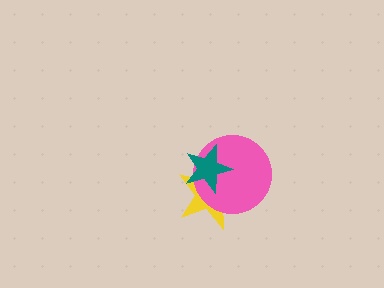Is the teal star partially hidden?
No, no other shape covers it.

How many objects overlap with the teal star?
2 objects overlap with the teal star.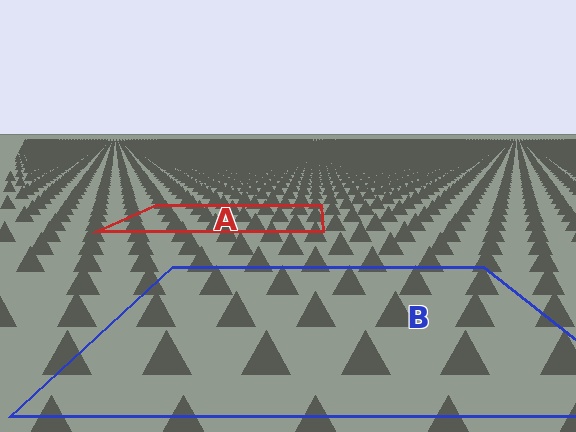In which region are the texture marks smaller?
The texture marks are smaller in region A, because it is farther away.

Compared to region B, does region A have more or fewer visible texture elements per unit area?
Region A has more texture elements per unit area — they are packed more densely because it is farther away.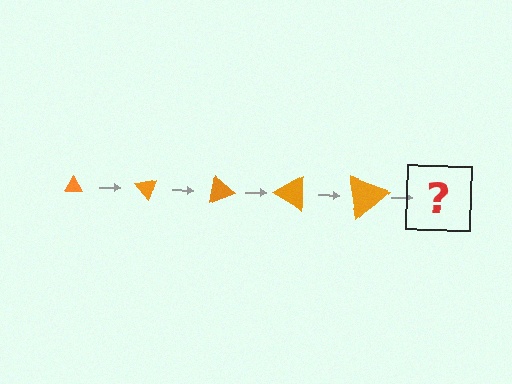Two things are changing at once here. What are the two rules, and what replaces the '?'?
The two rules are that the triangle grows larger each step and it rotates 50 degrees each step. The '?' should be a triangle, larger than the previous one and rotated 250 degrees from the start.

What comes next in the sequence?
The next element should be a triangle, larger than the previous one and rotated 250 degrees from the start.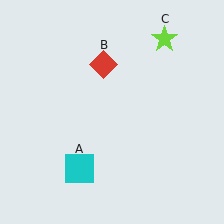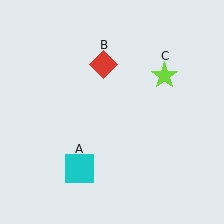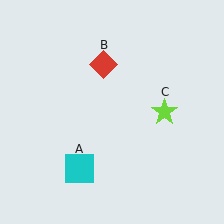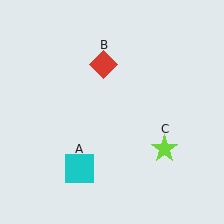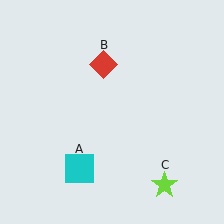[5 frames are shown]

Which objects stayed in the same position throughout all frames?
Cyan square (object A) and red diamond (object B) remained stationary.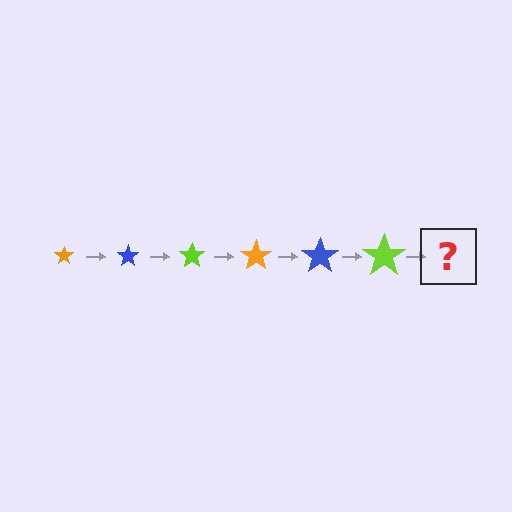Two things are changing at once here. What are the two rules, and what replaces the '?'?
The two rules are that the star grows larger each step and the color cycles through orange, blue, and lime. The '?' should be an orange star, larger than the previous one.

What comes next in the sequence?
The next element should be an orange star, larger than the previous one.